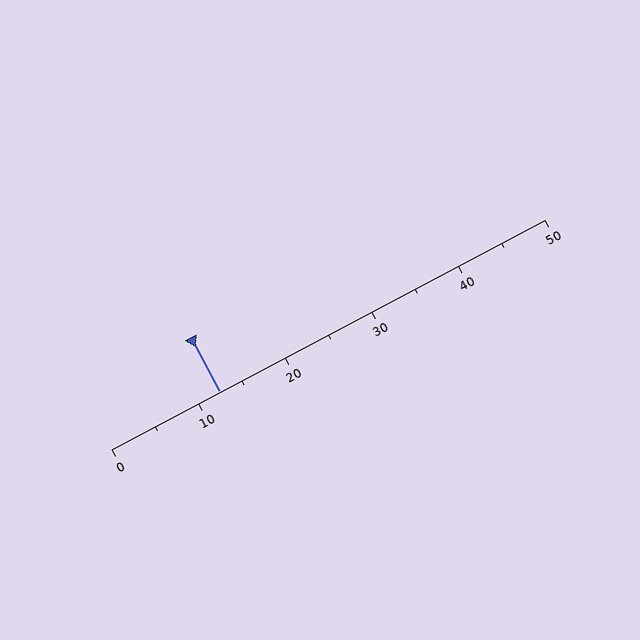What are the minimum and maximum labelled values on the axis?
The axis runs from 0 to 50.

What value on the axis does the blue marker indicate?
The marker indicates approximately 12.5.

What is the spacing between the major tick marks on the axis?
The major ticks are spaced 10 apart.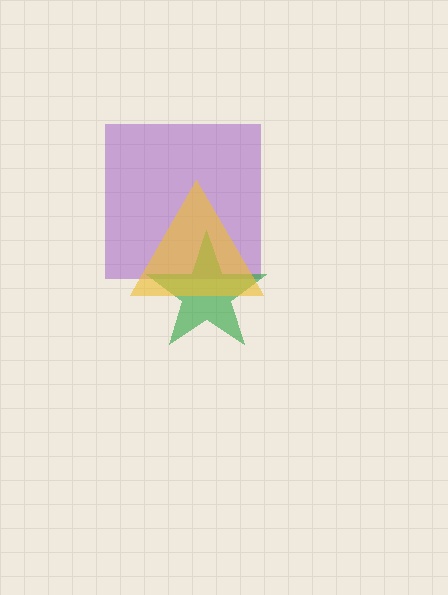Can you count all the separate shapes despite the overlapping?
Yes, there are 3 separate shapes.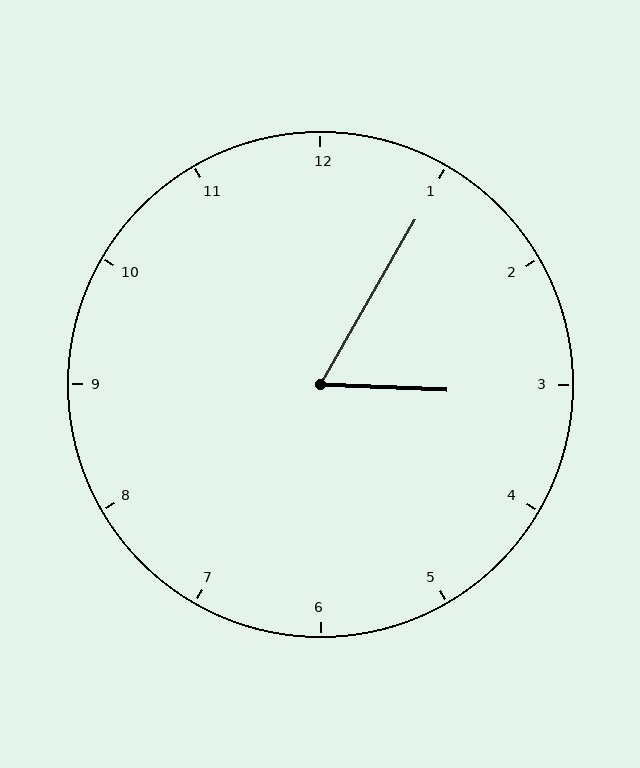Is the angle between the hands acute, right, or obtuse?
It is acute.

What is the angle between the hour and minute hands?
Approximately 62 degrees.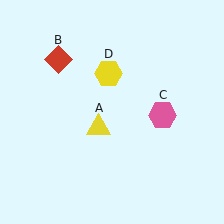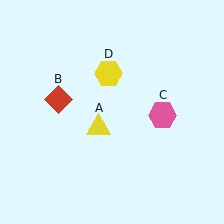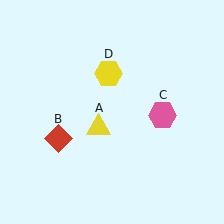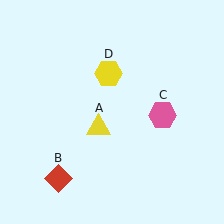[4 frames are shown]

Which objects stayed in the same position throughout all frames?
Yellow triangle (object A) and pink hexagon (object C) and yellow hexagon (object D) remained stationary.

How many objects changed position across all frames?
1 object changed position: red diamond (object B).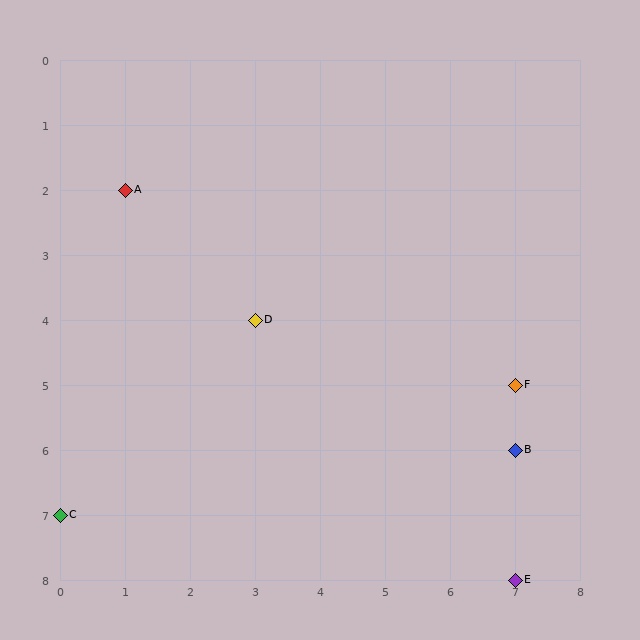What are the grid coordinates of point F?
Point F is at grid coordinates (7, 5).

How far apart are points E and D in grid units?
Points E and D are 4 columns and 4 rows apart (about 5.7 grid units diagonally).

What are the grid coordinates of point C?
Point C is at grid coordinates (0, 7).